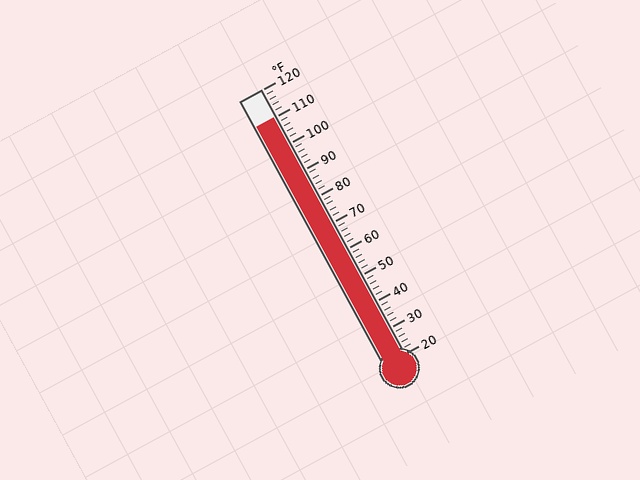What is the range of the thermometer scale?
The thermometer scale ranges from 20°F to 120°F.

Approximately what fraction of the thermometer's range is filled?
The thermometer is filled to approximately 90% of its range.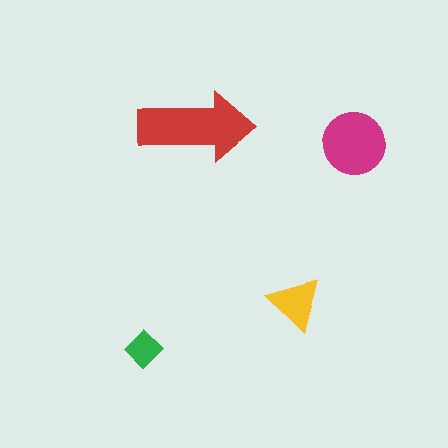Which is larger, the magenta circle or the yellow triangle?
The magenta circle.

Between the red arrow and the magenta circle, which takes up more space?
The red arrow.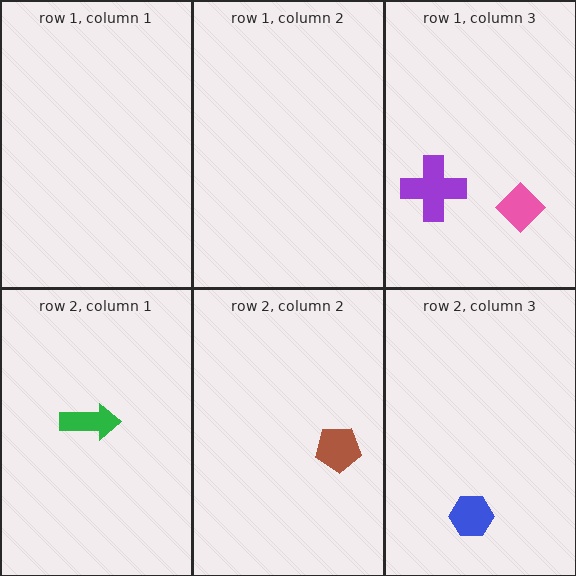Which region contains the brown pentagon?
The row 2, column 2 region.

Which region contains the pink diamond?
The row 1, column 3 region.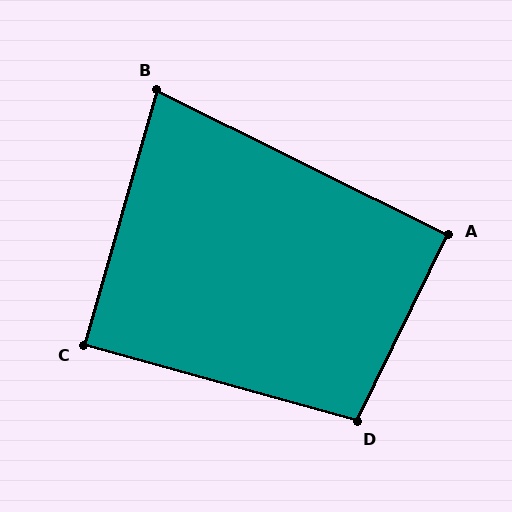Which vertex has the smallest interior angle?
B, at approximately 79 degrees.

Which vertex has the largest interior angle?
D, at approximately 101 degrees.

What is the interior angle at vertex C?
Approximately 90 degrees (approximately right).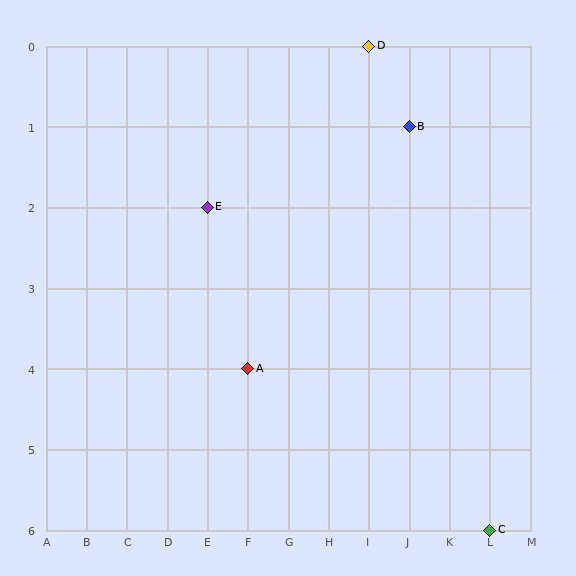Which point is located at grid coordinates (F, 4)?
Point A is at (F, 4).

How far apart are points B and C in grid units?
Points B and C are 2 columns and 5 rows apart (about 5.4 grid units diagonally).